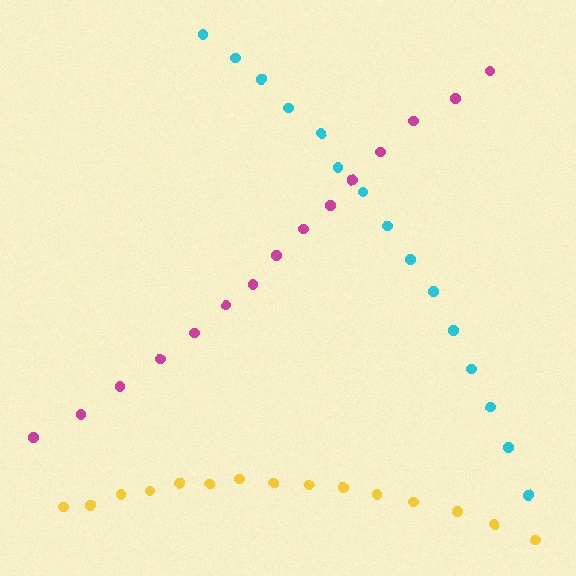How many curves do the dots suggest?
There are 3 distinct paths.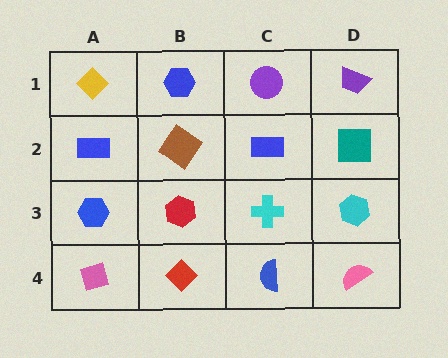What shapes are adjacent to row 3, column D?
A teal square (row 2, column D), a pink semicircle (row 4, column D), a cyan cross (row 3, column C).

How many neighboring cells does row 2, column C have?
4.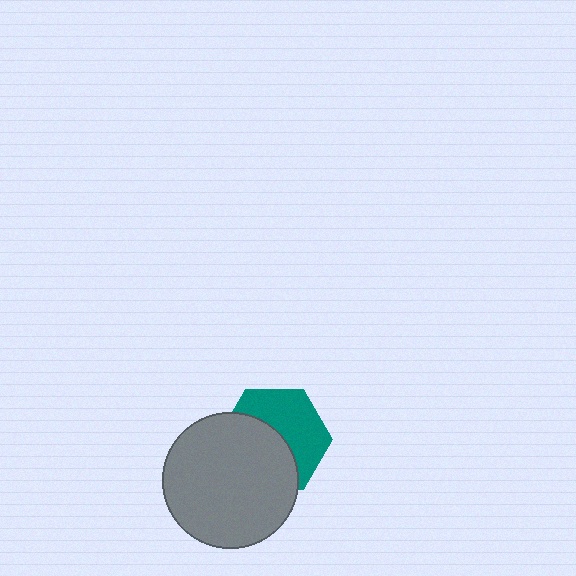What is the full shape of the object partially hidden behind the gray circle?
The partially hidden object is a teal hexagon.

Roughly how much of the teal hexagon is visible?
About half of it is visible (roughly 49%).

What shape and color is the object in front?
The object in front is a gray circle.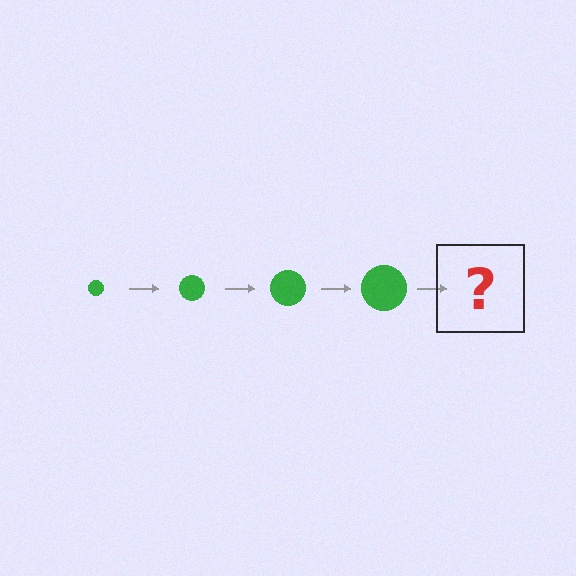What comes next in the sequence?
The next element should be a green circle, larger than the previous one.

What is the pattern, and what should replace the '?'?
The pattern is that the circle gets progressively larger each step. The '?' should be a green circle, larger than the previous one.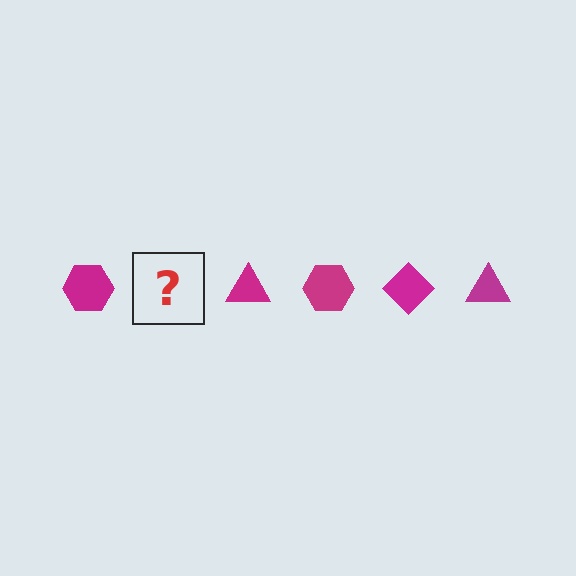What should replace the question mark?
The question mark should be replaced with a magenta diamond.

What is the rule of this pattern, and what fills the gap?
The rule is that the pattern cycles through hexagon, diamond, triangle shapes in magenta. The gap should be filled with a magenta diamond.